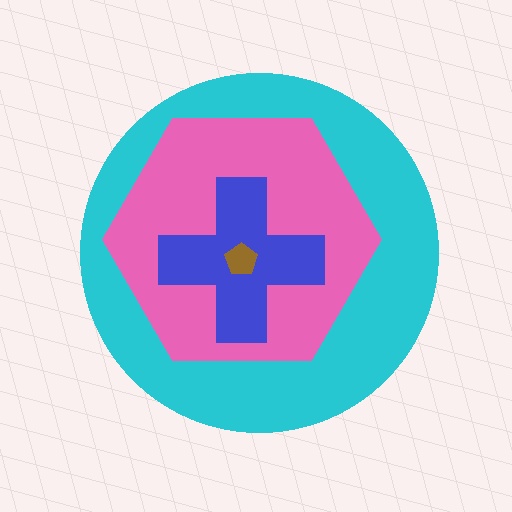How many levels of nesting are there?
4.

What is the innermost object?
The brown pentagon.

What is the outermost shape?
The cyan circle.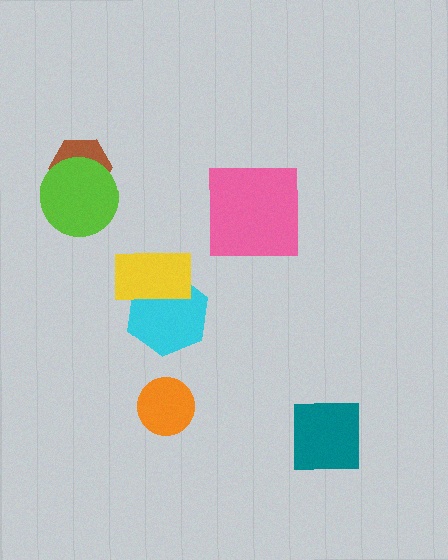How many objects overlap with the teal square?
0 objects overlap with the teal square.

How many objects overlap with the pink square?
0 objects overlap with the pink square.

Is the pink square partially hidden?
No, no other shape covers it.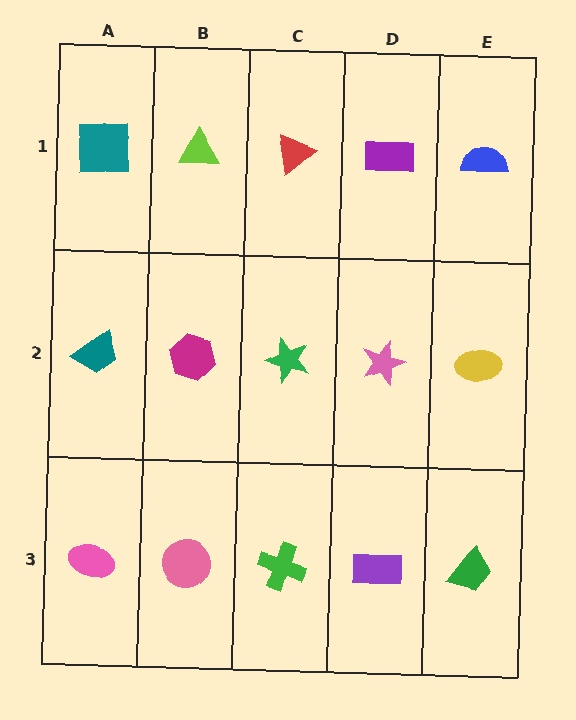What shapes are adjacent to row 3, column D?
A pink star (row 2, column D), a green cross (row 3, column C), a green trapezoid (row 3, column E).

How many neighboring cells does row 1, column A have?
2.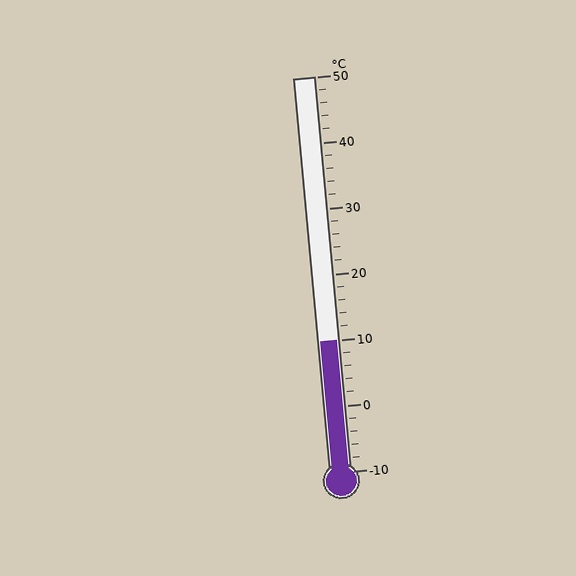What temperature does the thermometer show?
The thermometer shows approximately 10°C.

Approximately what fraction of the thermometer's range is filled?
The thermometer is filled to approximately 35% of its range.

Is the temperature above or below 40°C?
The temperature is below 40°C.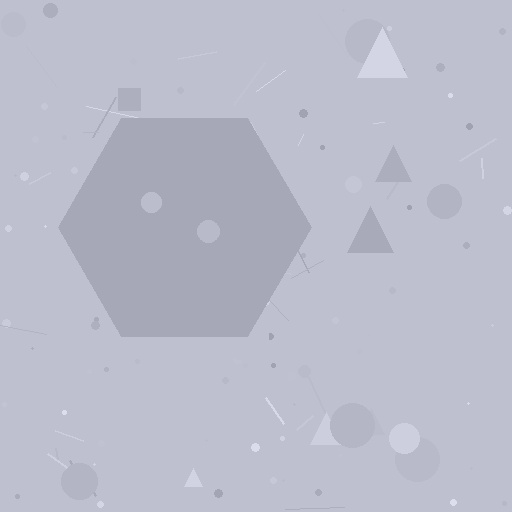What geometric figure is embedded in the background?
A hexagon is embedded in the background.